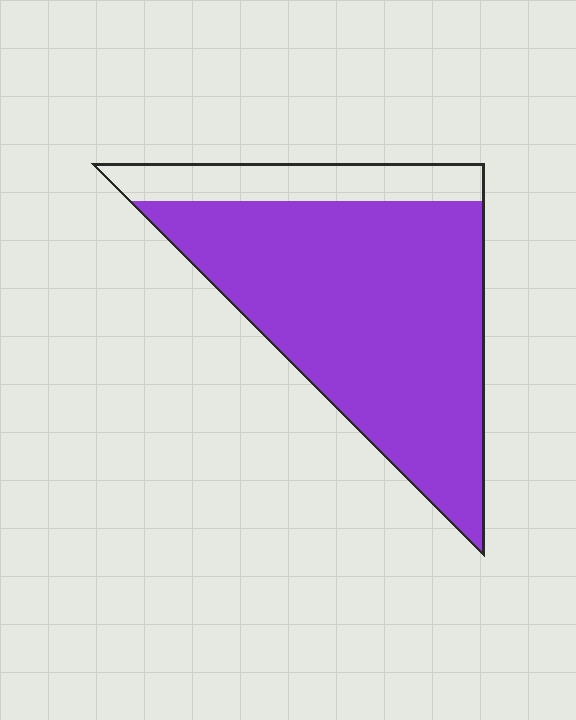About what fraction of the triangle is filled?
About four fifths (4/5).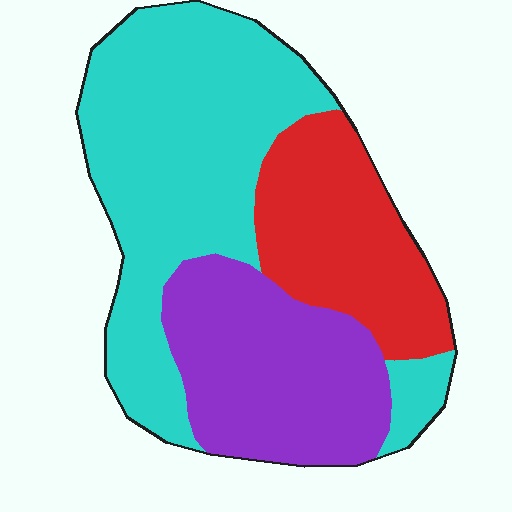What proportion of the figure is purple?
Purple covers 28% of the figure.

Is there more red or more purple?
Purple.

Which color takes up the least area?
Red, at roughly 25%.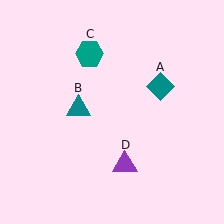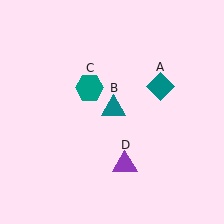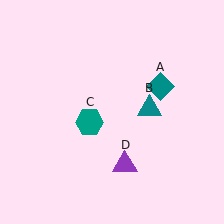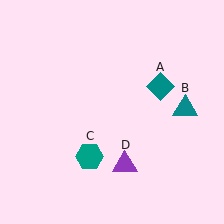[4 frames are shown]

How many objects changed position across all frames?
2 objects changed position: teal triangle (object B), teal hexagon (object C).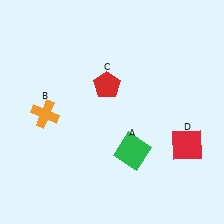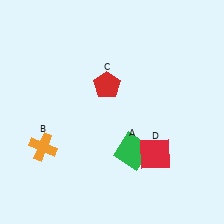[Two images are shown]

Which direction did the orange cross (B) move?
The orange cross (B) moved down.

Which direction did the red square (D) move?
The red square (D) moved left.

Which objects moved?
The objects that moved are: the orange cross (B), the red square (D).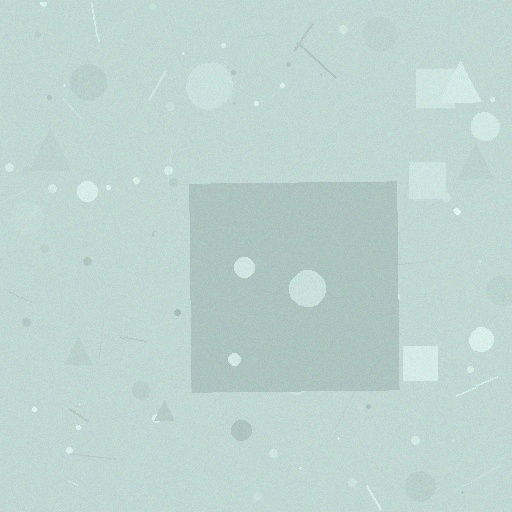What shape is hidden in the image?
A square is hidden in the image.